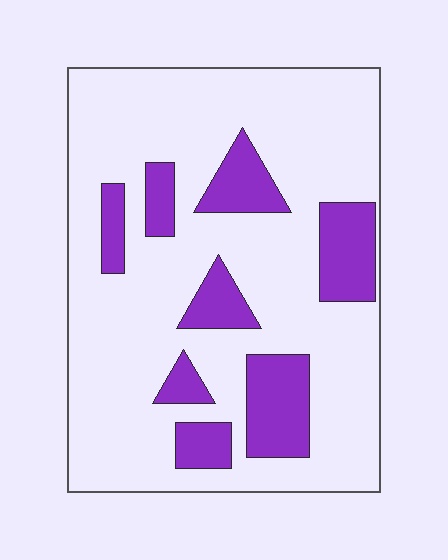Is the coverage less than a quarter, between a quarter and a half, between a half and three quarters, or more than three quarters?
Less than a quarter.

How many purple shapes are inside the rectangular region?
8.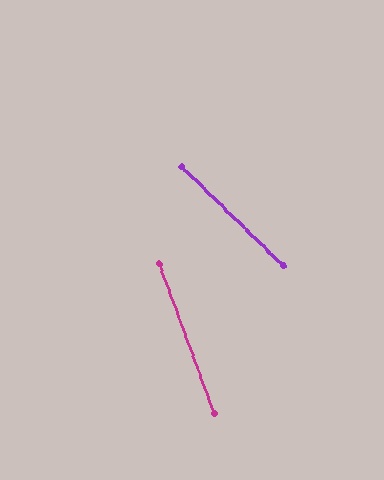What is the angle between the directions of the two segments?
Approximately 26 degrees.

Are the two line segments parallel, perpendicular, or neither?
Neither parallel nor perpendicular — they differ by about 26°.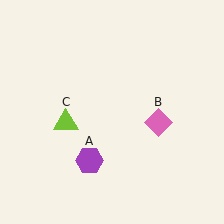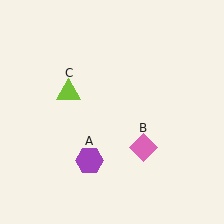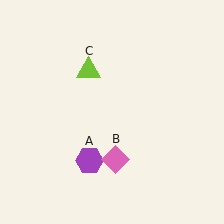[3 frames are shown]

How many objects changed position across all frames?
2 objects changed position: pink diamond (object B), lime triangle (object C).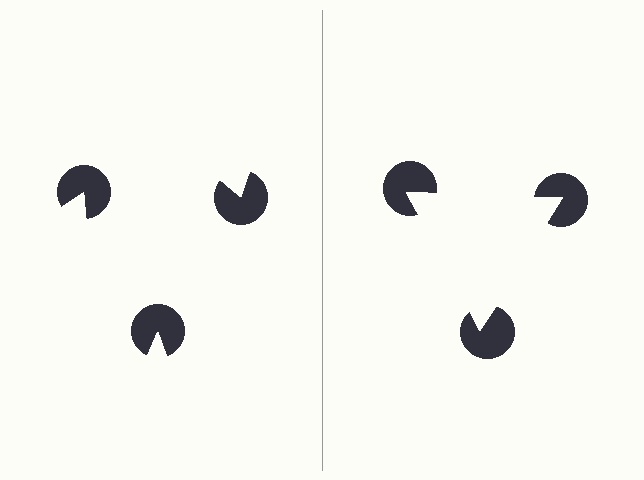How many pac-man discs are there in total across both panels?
6 — 3 on each side.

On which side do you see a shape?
An illusory triangle appears on the right side. On the left side the wedge cuts are rotated, so no coherent shape forms.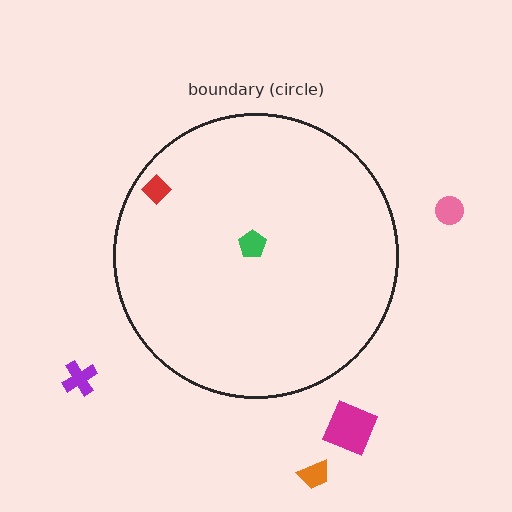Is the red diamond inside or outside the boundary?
Inside.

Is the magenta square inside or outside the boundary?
Outside.